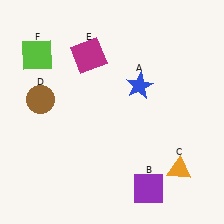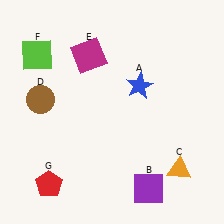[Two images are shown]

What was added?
A red pentagon (G) was added in Image 2.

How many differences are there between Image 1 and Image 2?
There is 1 difference between the two images.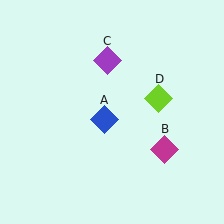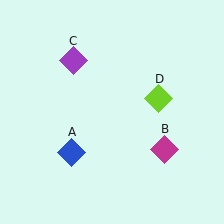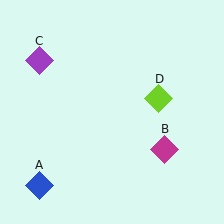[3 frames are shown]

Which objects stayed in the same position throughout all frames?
Magenta diamond (object B) and lime diamond (object D) remained stationary.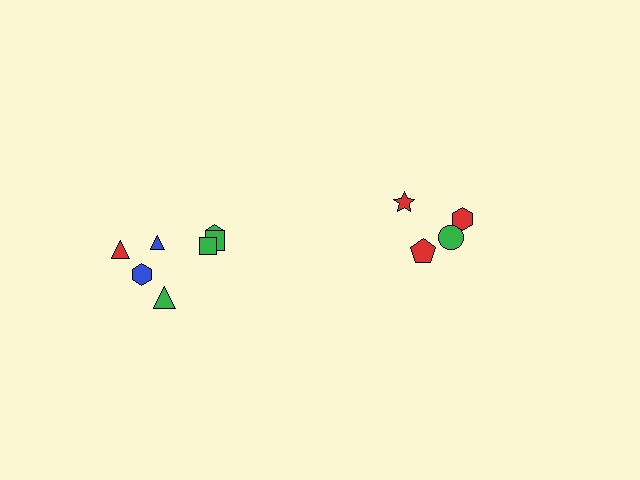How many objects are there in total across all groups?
There are 11 objects.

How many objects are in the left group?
There are 7 objects.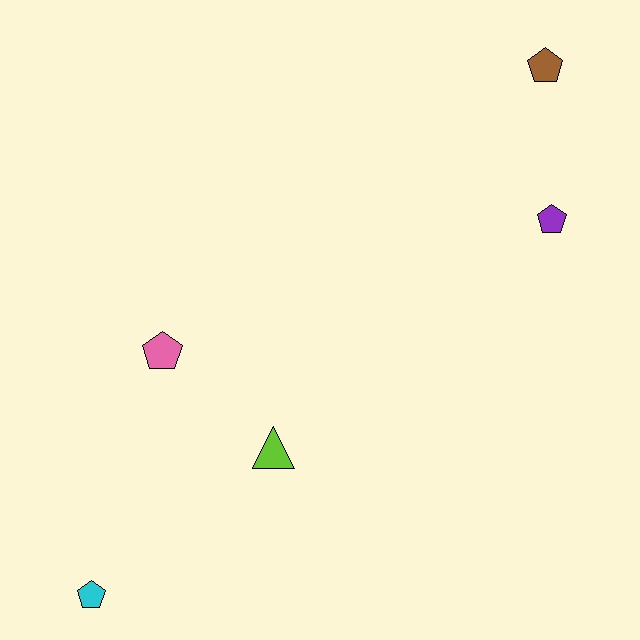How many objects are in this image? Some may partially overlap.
There are 5 objects.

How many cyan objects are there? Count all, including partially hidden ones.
There is 1 cyan object.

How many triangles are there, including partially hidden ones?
There is 1 triangle.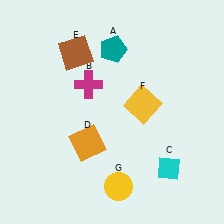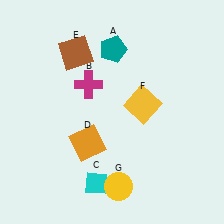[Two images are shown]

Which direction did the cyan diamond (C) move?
The cyan diamond (C) moved left.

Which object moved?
The cyan diamond (C) moved left.